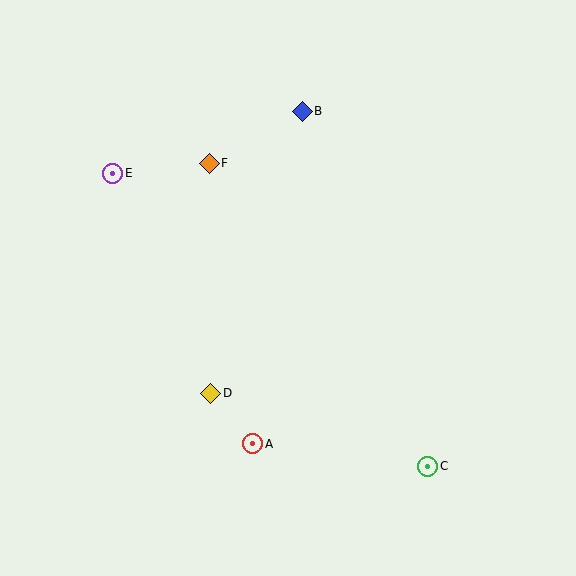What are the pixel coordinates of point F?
Point F is at (209, 163).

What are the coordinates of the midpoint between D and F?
The midpoint between D and F is at (210, 278).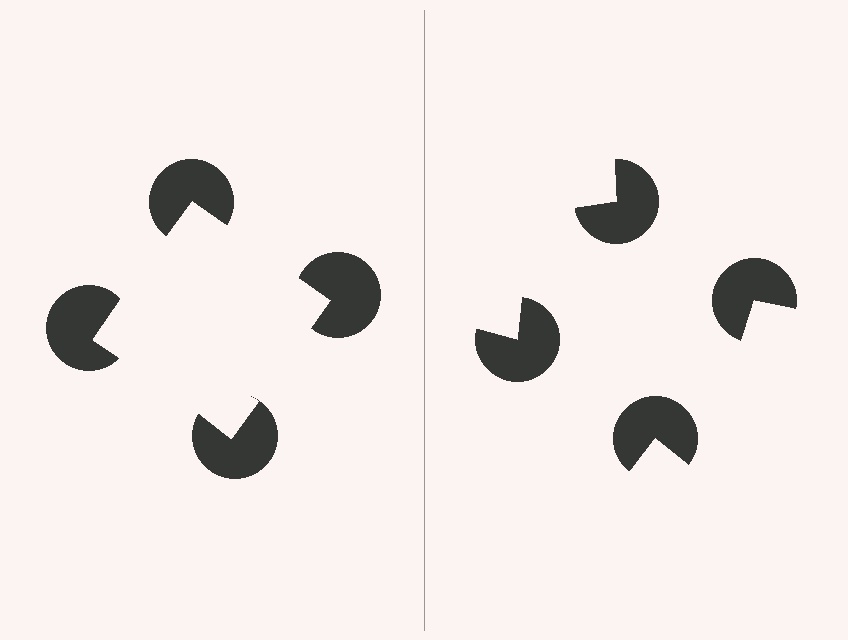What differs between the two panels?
The pac-man discs are positioned identically on both sides; only the wedge orientations differ. On the left they align to a square; on the right they are misaligned.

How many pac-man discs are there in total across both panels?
8 — 4 on each side.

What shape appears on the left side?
An illusory square.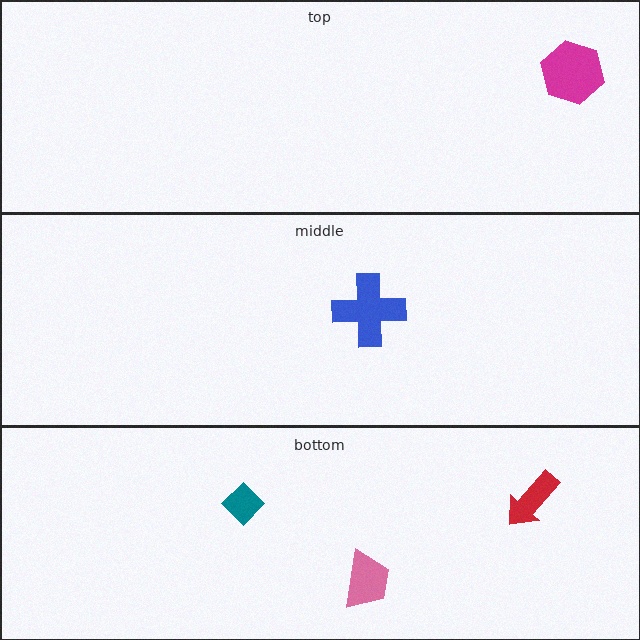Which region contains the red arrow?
The bottom region.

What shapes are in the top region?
The magenta hexagon.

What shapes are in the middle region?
The blue cross.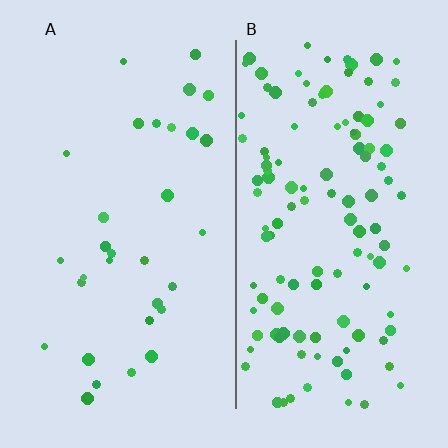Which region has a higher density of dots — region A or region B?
B (the right).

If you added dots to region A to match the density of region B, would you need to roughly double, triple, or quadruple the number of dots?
Approximately quadruple.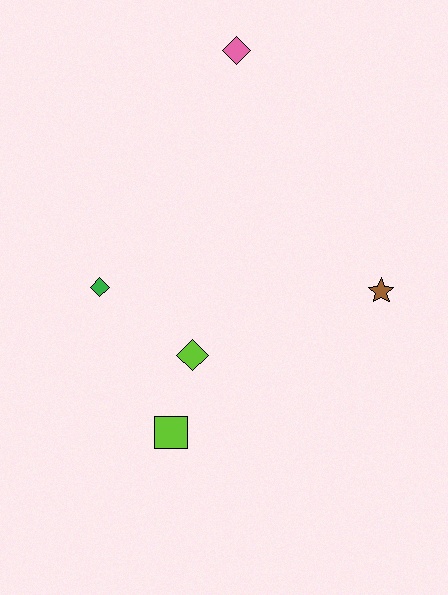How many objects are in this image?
There are 5 objects.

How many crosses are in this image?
There are no crosses.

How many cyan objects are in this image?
There are no cyan objects.